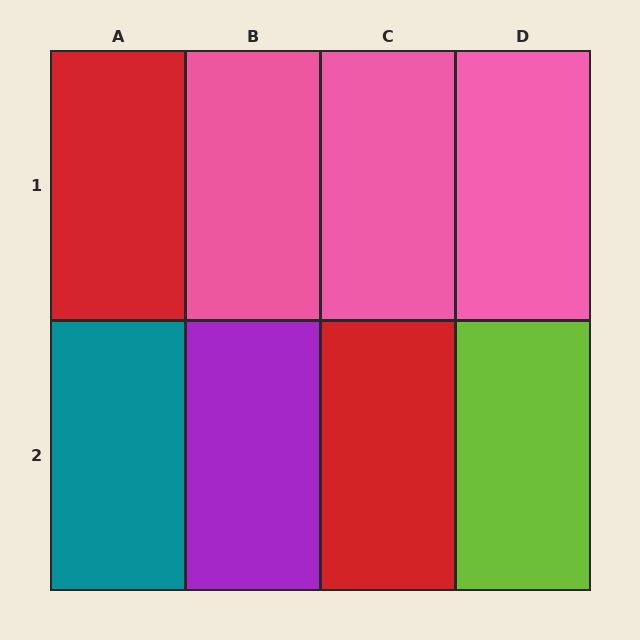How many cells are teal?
1 cell is teal.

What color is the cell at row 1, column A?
Red.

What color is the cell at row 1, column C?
Pink.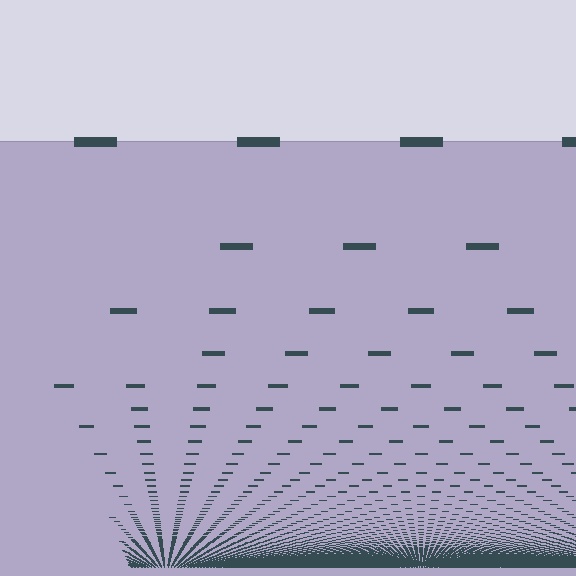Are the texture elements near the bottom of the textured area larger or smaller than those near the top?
Smaller. The gradient is inverted — elements near the bottom are smaller and denser.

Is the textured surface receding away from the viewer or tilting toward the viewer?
The surface appears to tilt toward the viewer. Texture elements get larger and sparser toward the top.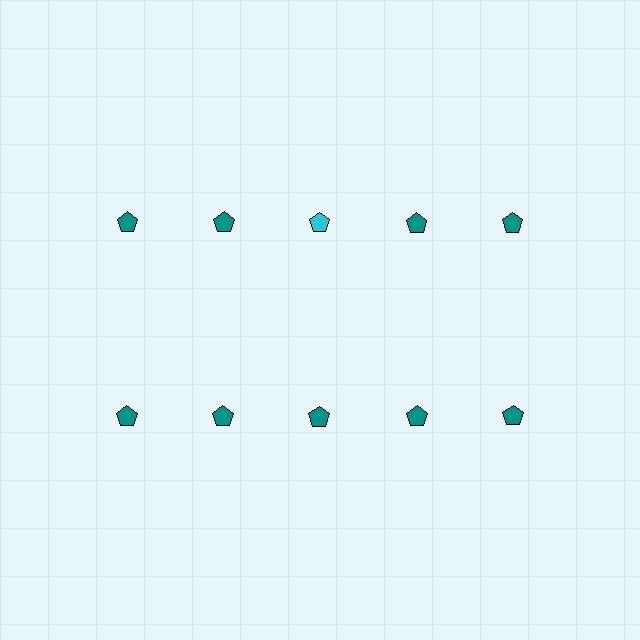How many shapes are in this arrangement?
There are 10 shapes arranged in a grid pattern.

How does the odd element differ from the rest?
It has a different color: cyan instead of teal.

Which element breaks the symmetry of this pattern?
The cyan pentagon in the top row, center column breaks the symmetry. All other shapes are teal pentagons.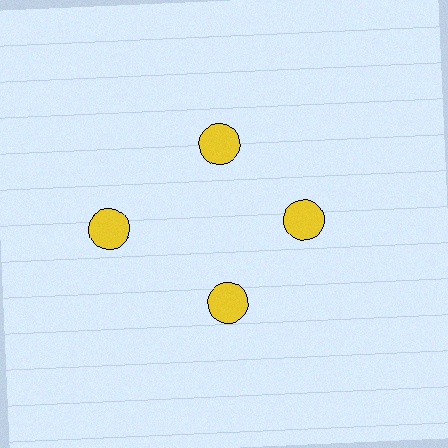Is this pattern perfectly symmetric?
No. The 4 yellow circles are arranged in a ring, but one element near the 9 o'clock position is pushed outward from the center, breaking the 4-fold rotational symmetry.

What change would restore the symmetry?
The symmetry would be restored by moving it inward, back onto the ring so that all 4 circles sit at equal angles and equal distance from the center.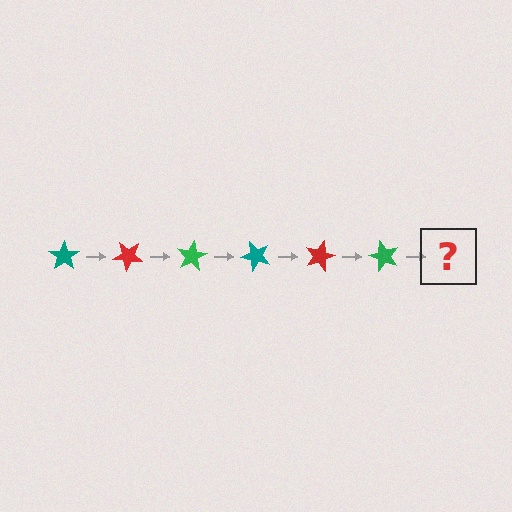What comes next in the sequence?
The next element should be a teal star, rotated 240 degrees from the start.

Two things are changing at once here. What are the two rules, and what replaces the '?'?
The two rules are that it rotates 40 degrees each step and the color cycles through teal, red, and green. The '?' should be a teal star, rotated 240 degrees from the start.